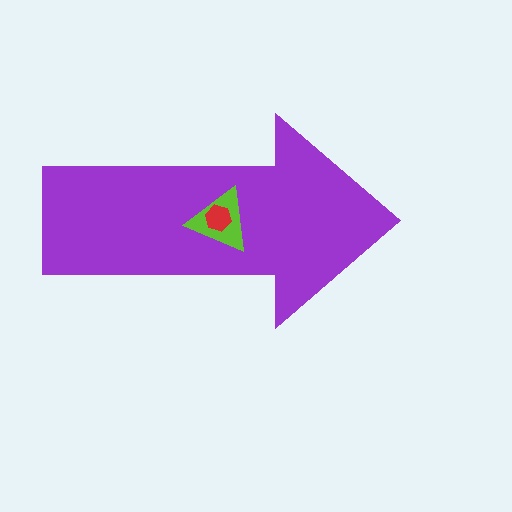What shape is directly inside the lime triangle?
The red hexagon.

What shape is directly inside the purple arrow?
The lime triangle.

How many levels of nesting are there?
3.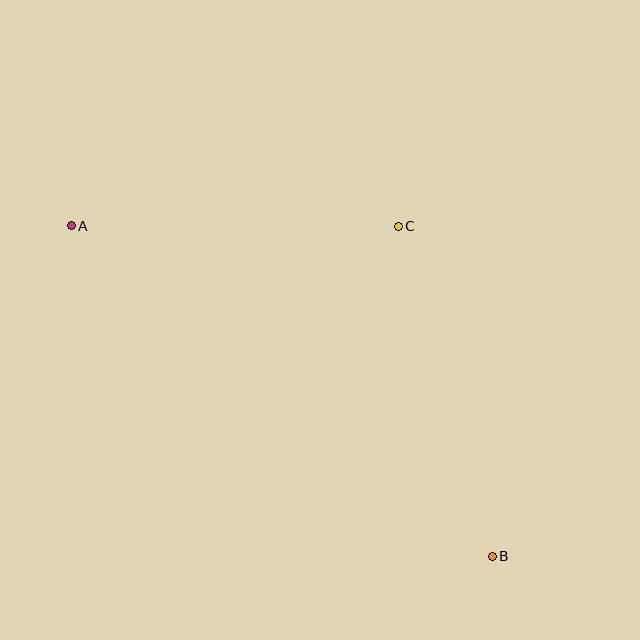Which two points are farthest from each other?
Points A and B are farthest from each other.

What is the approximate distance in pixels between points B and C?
The distance between B and C is approximately 343 pixels.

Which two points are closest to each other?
Points A and C are closest to each other.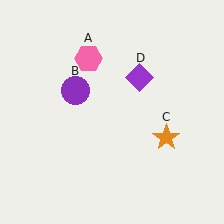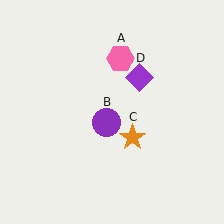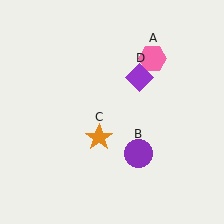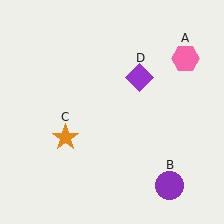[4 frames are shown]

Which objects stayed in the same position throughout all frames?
Purple diamond (object D) remained stationary.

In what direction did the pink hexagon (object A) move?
The pink hexagon (object A) moved right.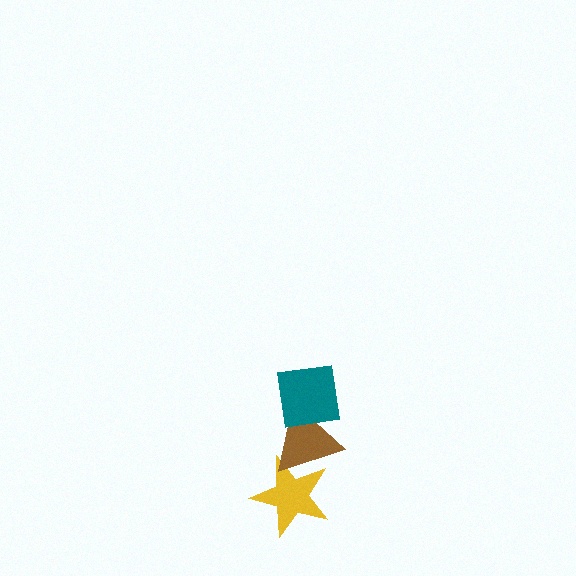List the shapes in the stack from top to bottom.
From top to bottom: the teal square, the brown triangle, the yellow star.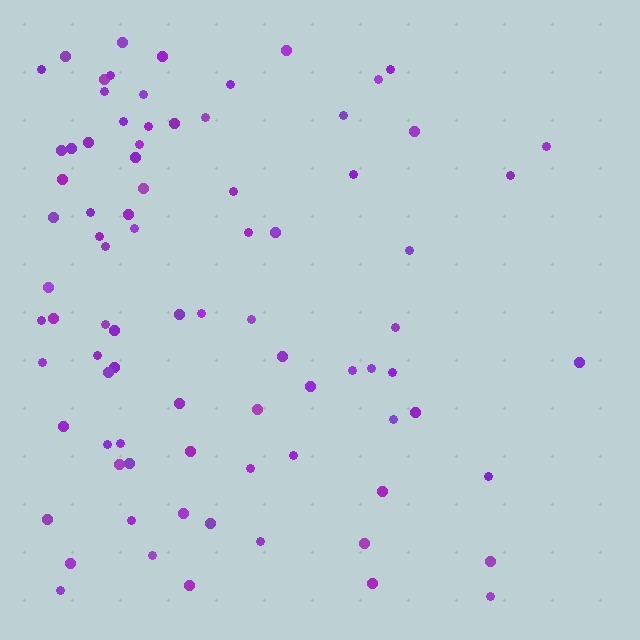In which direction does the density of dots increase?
From right to left, with the left side densest.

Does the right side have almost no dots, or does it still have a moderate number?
Still a moderate number, just noticeably fewer than the left.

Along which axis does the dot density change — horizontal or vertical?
Horizontal.